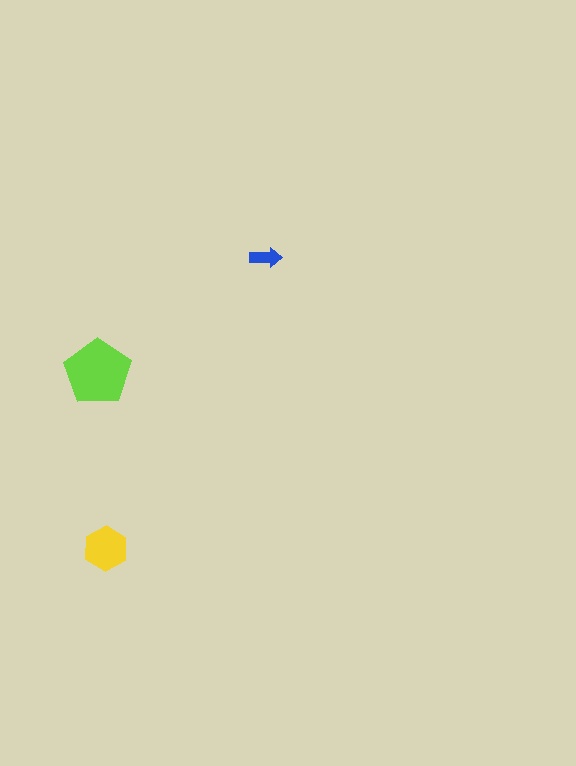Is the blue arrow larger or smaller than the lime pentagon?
Smaller.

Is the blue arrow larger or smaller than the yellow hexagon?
Smaller.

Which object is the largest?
The lime pentagon.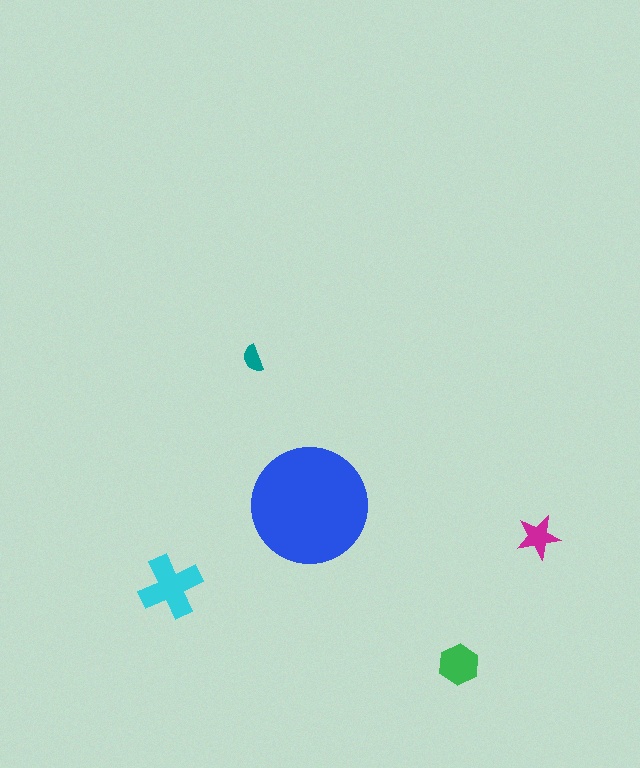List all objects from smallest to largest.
The teal semicircle, the magenta star, the green hexagon, the cyan cross, the blue circle.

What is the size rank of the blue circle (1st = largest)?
1st.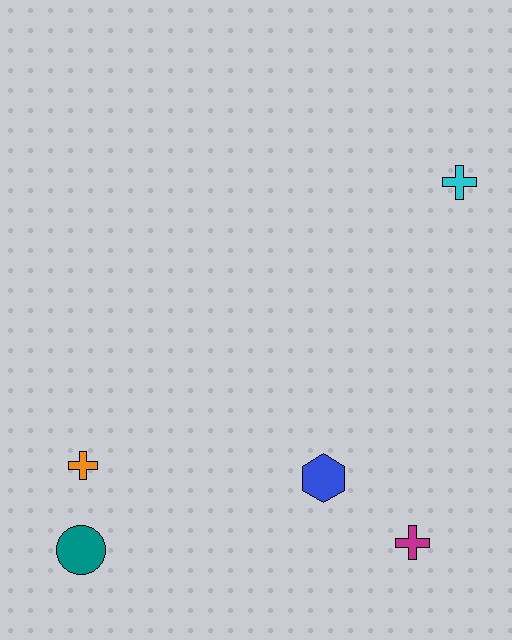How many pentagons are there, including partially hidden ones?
There are no pentagons.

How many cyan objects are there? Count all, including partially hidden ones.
There is 1 cyan object.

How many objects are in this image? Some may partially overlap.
There are 5 objects.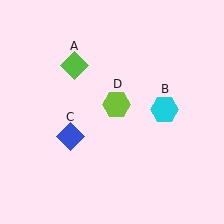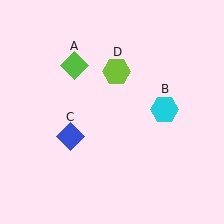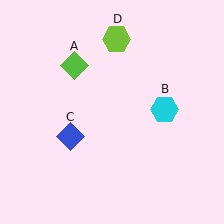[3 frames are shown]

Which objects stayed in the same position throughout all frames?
Lime diamond (object A) and cyan hexagon (object B) and blue diamond (object C) remained stationary.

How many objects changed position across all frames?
1 object changed position: lime hexagon (object D).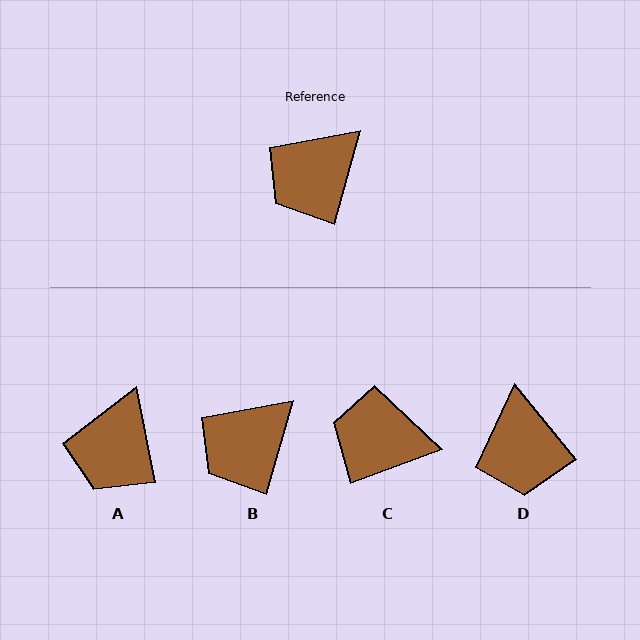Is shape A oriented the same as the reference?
No, it is off by about 27 degrees.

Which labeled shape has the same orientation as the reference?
B.